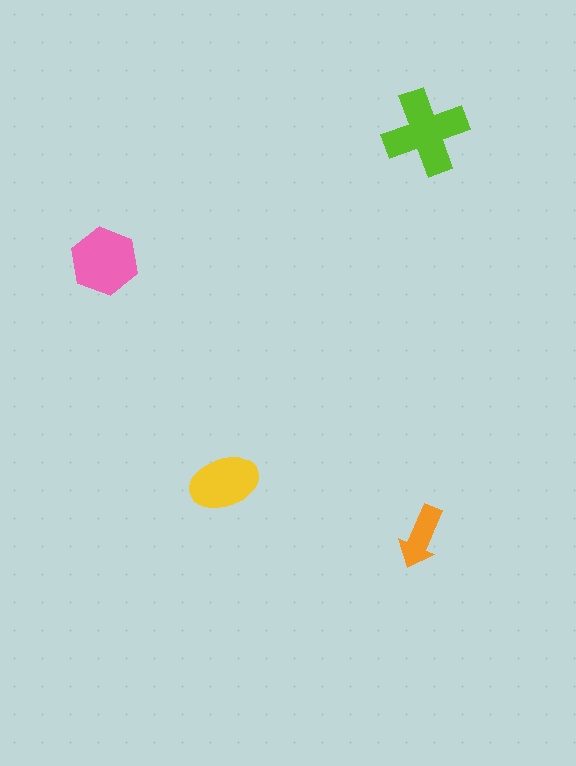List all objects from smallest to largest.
The orange arrow, the yellow ellipse, the pink hexagon, the lime cross.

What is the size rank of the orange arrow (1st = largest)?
4th.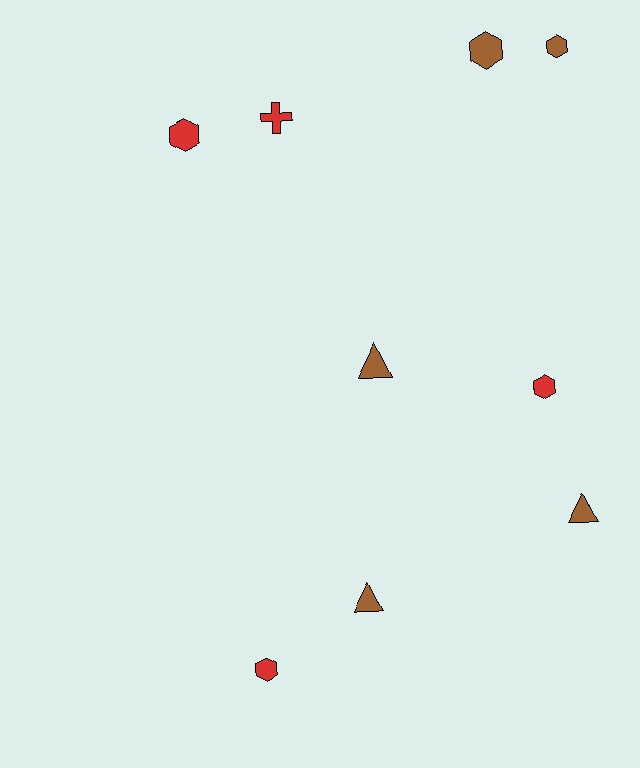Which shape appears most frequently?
Hexagon, with 5 objects.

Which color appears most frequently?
Brown, with 5 objects.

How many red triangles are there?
There are no red triangles.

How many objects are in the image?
There are 9 objects.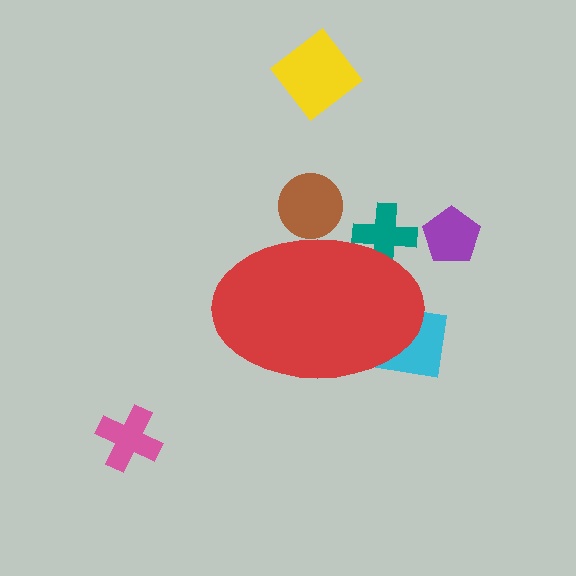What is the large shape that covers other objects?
A red ellipse.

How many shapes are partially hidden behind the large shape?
3 shapes are partially hidden.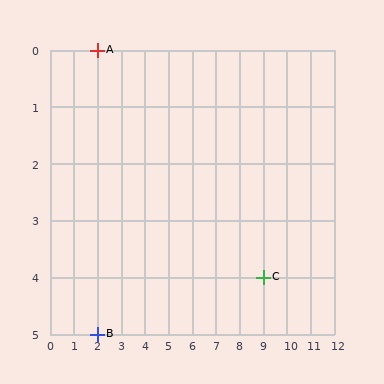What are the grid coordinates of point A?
Point A is at grid coordinates (2, 0).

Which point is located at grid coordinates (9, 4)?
Point C is at (9, 4).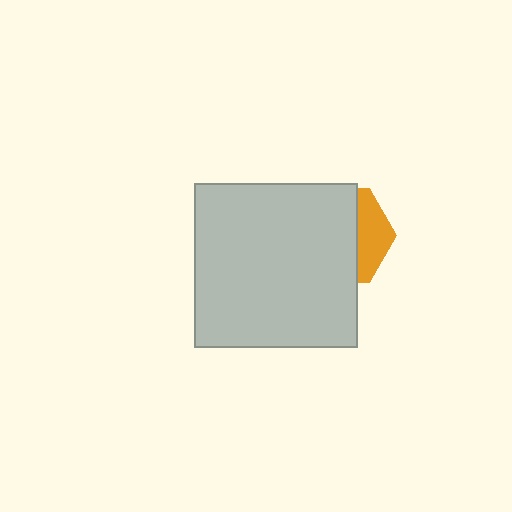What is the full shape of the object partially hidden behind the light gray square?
The partially hidden object is an orange hexagon.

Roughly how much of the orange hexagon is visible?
A small part of it is visible (roughly 32%).